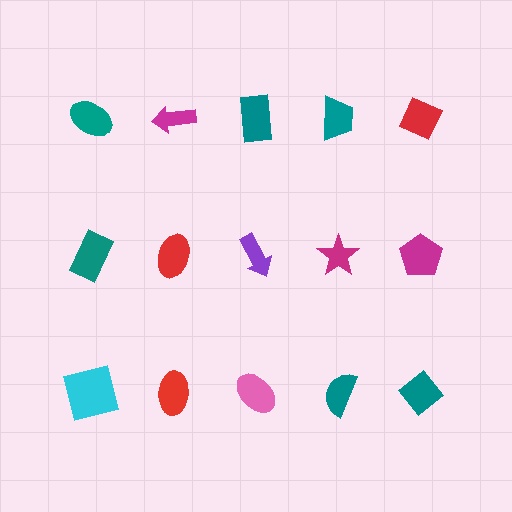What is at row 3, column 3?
A pink ellipse.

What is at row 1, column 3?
A teal rectangle.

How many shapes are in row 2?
5 shapes.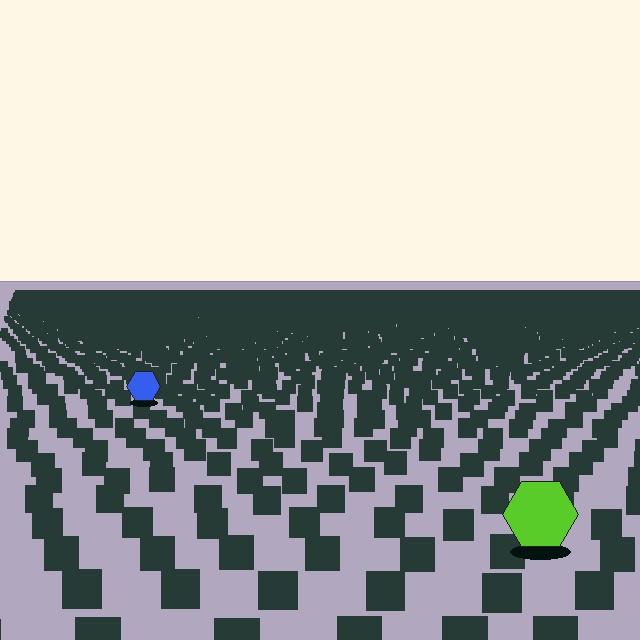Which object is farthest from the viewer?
The blue hexagon is farthest from the viewer. It appears smaller and the ground texture around it is denser.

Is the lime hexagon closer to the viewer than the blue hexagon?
Yes. The lime hexagon is closer — you can tell from the texture gradient: the ground texture is coarser near it.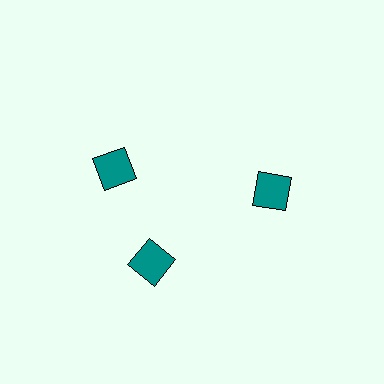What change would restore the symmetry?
The symmetry would be restored by rotating it back into even spacing with its neighbors so that all 3 diamonds sit at equal angles and equal distance from the center.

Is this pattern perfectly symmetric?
No. The 3 teal diamonds are arranged in a ring, but one element near the 11 o'clock position is rotated out of alignment along the ring, breaking the 3-fold rotational symmetry.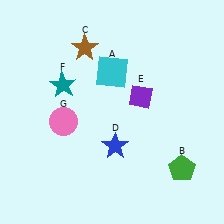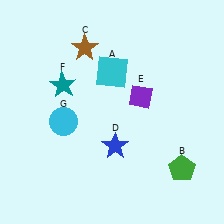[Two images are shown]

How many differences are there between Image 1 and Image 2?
There is 1 difference between the two images.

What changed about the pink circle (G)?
In Image 1, G is pink. In Image 2, it changed to cyan.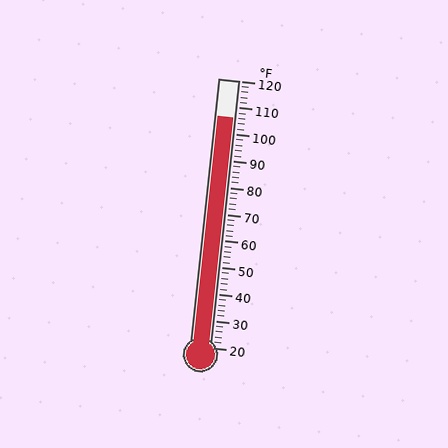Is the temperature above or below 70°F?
The temperature is above 70°F.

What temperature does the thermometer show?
The thermometer shows approximately 106°F.